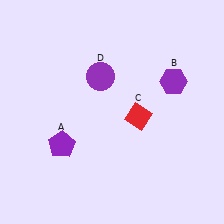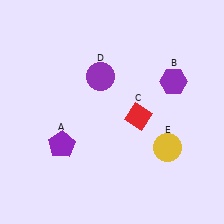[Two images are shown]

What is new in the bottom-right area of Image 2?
A yellow circle (E) was added in the bottom-right area of Image 2.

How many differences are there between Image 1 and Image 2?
There is 1 difference between the two images.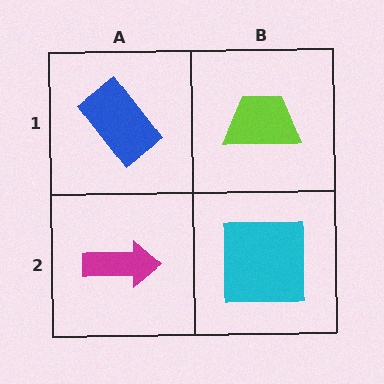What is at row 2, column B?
A cyan square.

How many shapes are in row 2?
2 shapes.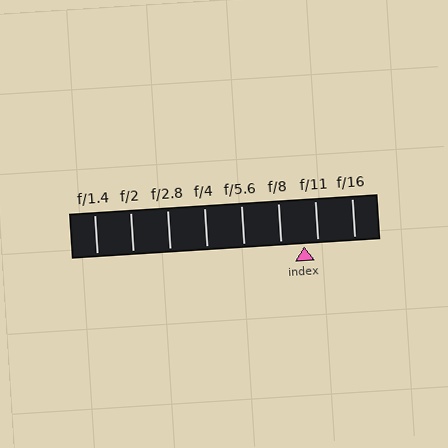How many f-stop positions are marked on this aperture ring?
There are 8 f-stop positions marked.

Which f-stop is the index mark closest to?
The index mark is closest to f/11.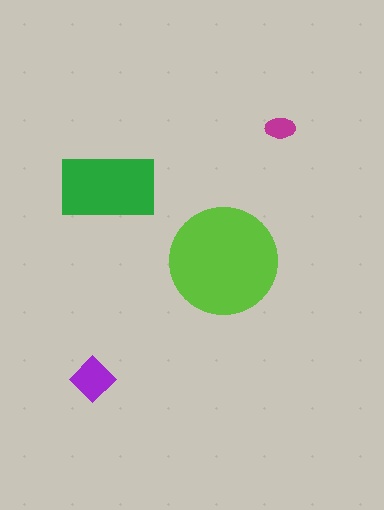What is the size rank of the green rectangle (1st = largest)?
2nd.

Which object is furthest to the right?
The magenta ellipse is rightmost.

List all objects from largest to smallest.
The lime circle, the green rectangle, the purple diamond, the magenta ellipse.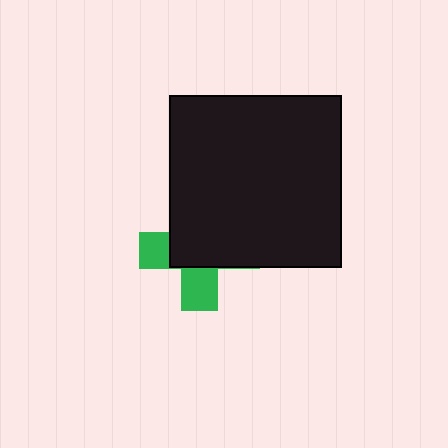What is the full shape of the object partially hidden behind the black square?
The partially hidden object is a green cross.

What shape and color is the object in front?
The object in front is a black square.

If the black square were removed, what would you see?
You would see the complete green cross.